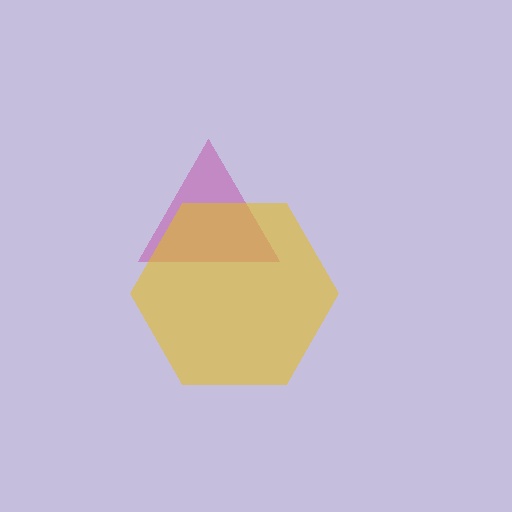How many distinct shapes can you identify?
There are 2 distinct shapes: a magenta triangle, a yellow hexagon.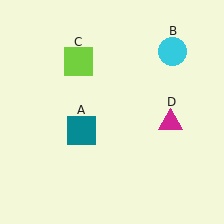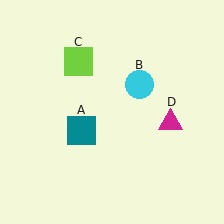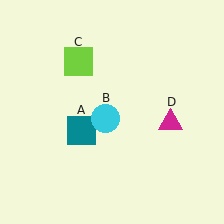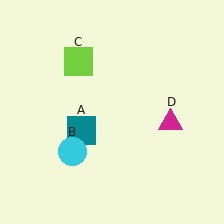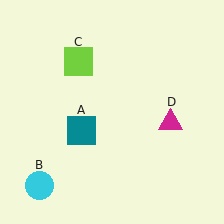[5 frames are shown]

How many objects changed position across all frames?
1 object changed position: cyan circle (object B).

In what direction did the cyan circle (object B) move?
The cyan circle (object B) moved down and to the left.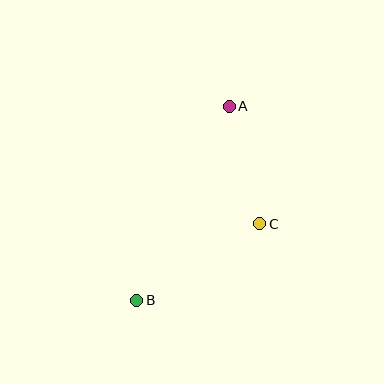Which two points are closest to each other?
Points A and C are closest to each other.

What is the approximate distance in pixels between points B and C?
The distance between B and C is approximately 145 pixels.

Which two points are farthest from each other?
Points A and B are farthest from each other.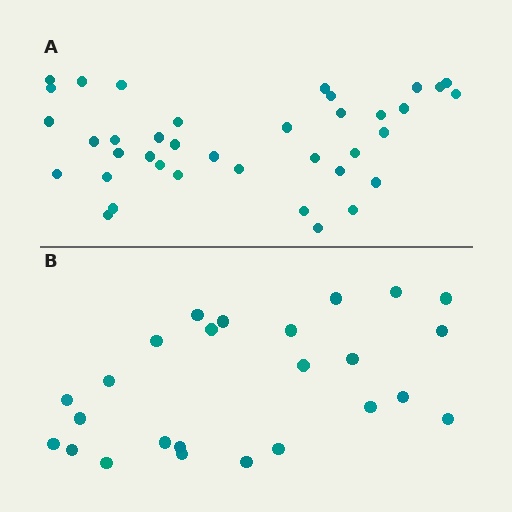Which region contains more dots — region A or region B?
Region A (the top region) has more dots.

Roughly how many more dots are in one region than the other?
Region A has approximately 15 more dots than region B.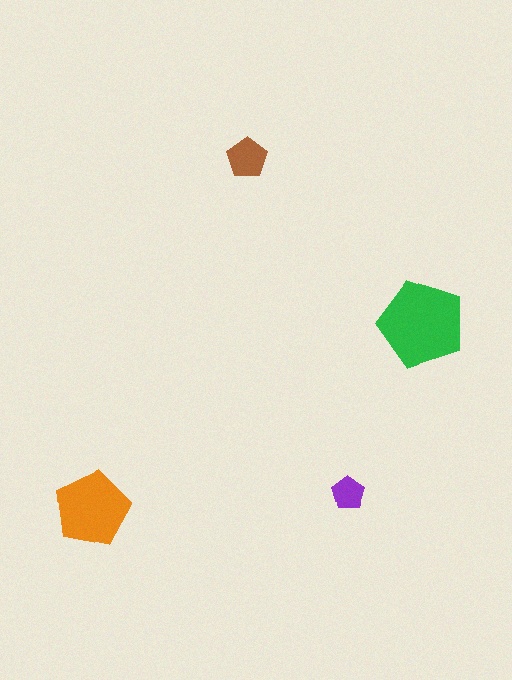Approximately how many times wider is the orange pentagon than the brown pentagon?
About 2 times wider.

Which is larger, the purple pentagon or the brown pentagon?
The brown one.